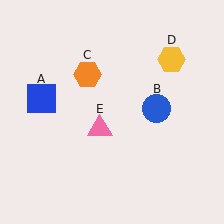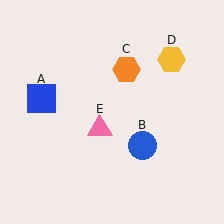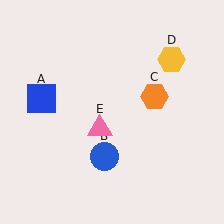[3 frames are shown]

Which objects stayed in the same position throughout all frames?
Blue square (object A) and yellow hexagon (object D) and pink triangle (object E) remained stationary.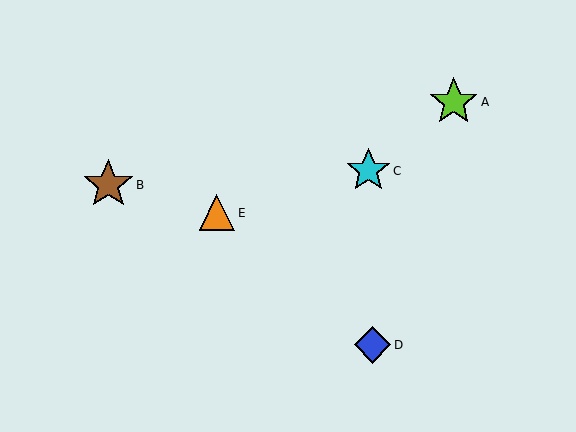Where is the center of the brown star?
The center of the brown star is at (108, 185).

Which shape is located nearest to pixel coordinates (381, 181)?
The cyan star (labeled C) at (368, 171) is nearest to that location.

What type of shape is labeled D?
Shape D is a blue diamond.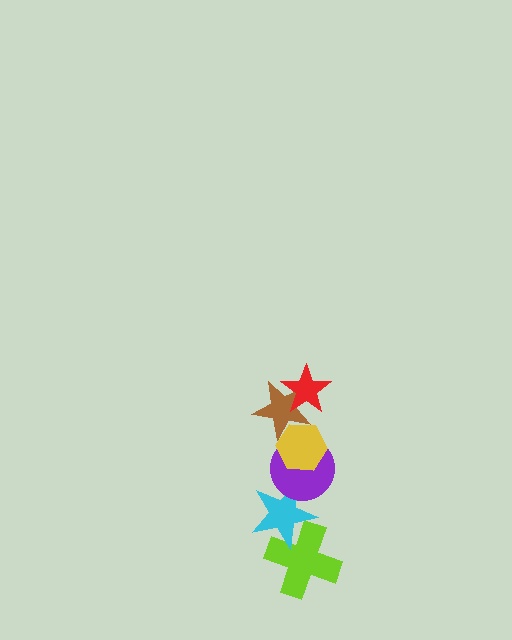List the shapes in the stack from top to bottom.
From top to bottom: the red star, the brown star, the yellow hexagon, the purple circle, the cyan star, the lime cross.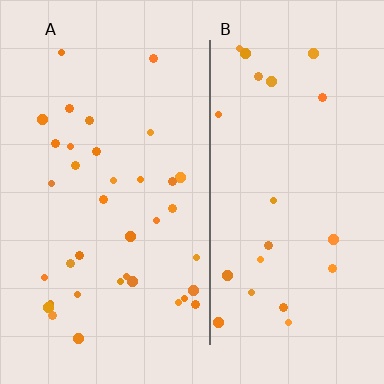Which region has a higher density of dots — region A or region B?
A (the left).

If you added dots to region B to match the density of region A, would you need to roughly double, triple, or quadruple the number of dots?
Approximately double.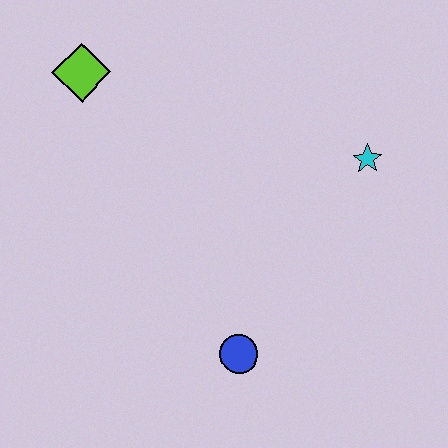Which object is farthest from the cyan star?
The lime diamond is farthest from the cyan star.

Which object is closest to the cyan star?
The blue circle is closest to the cyan star.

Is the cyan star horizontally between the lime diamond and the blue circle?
No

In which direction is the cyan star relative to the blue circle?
The cyan star is above the blue circle.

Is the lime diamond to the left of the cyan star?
Yes